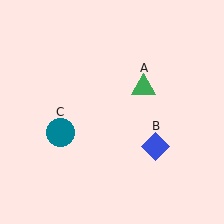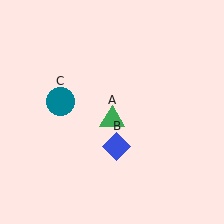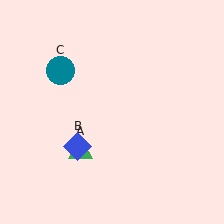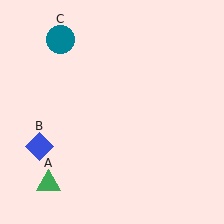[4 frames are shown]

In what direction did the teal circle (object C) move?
The teal circle (object C) moved up.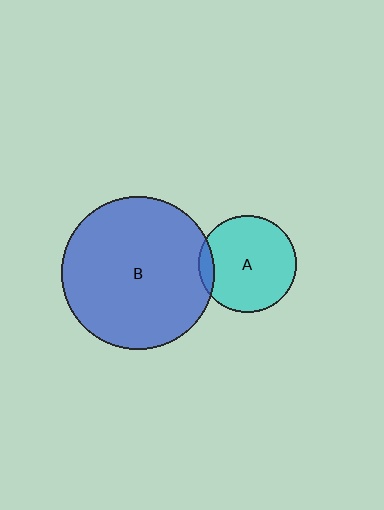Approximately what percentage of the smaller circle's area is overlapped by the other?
Approximately 10%.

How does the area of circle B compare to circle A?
Approximately 2.5 times.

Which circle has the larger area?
Circle B (blue).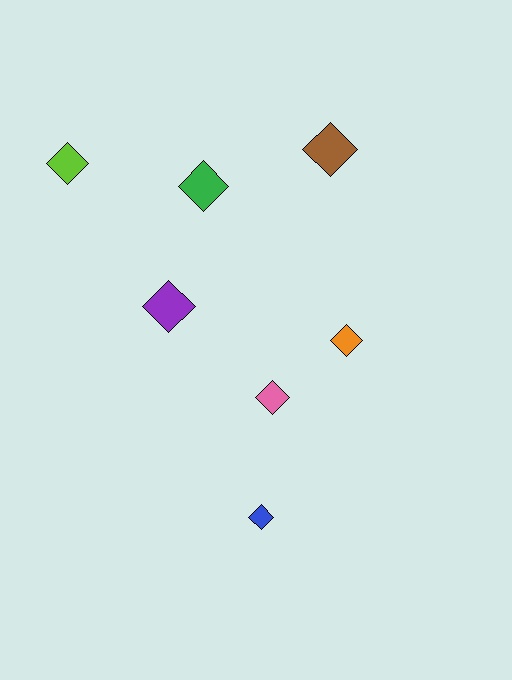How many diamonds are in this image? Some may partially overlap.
There are 7 diamonds.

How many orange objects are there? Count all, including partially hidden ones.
There is 1 orange object.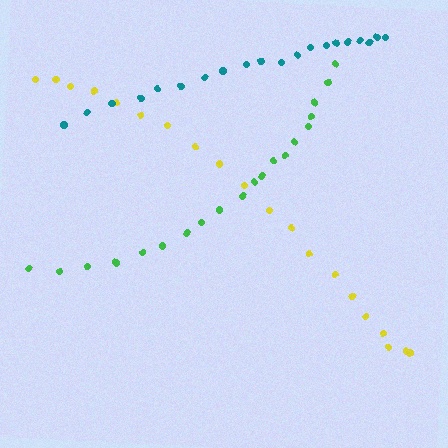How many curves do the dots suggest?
There are 3 distinct paths.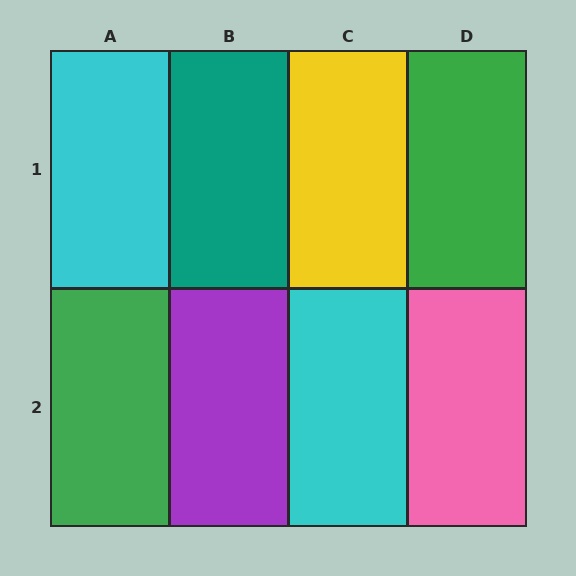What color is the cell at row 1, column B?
Teal.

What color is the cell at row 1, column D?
Green.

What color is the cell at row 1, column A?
Cyan.